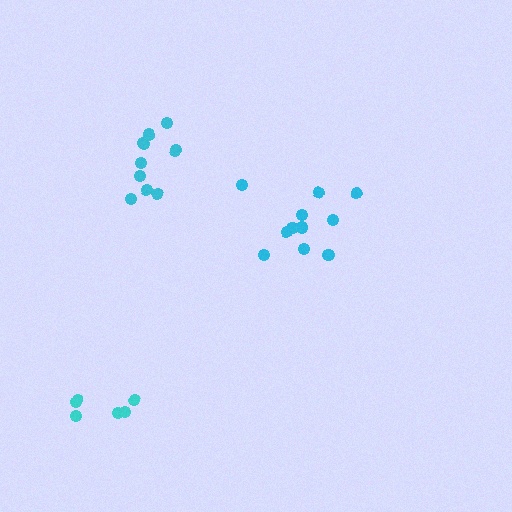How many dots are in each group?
Group 1: 10 dots, Group 2: 11 dots, Group 3: 6 dots (27 total).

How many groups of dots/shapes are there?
There are 3 groups.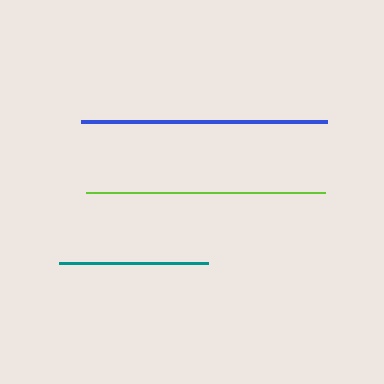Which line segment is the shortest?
The teal line is the shortest at approximately 149 pixels.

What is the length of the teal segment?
The teal segment is approximately 149 pixels long.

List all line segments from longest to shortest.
From longest to shortest: blue, lime, teal.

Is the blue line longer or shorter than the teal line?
The blue line is longer than the teal line.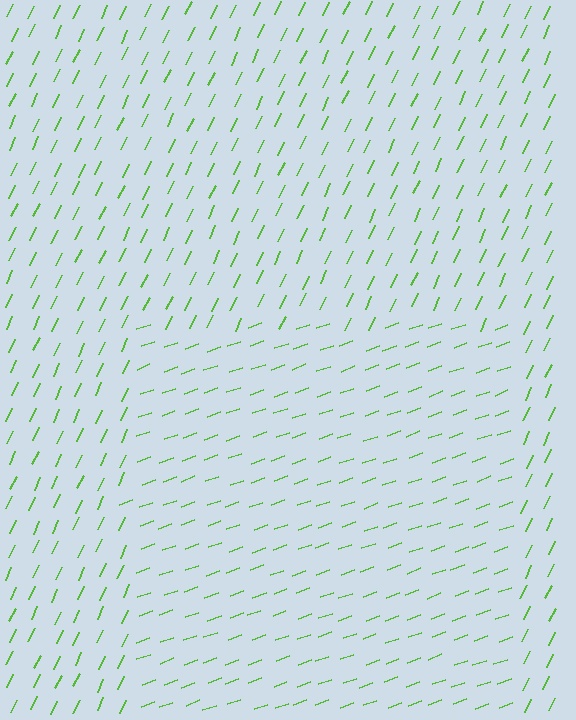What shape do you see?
I see a rectangle.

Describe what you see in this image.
The image is filled with small lime line segments. A rectangle region in the image has lines oriented differently from the surrounding lines, creating a visible texture boundary.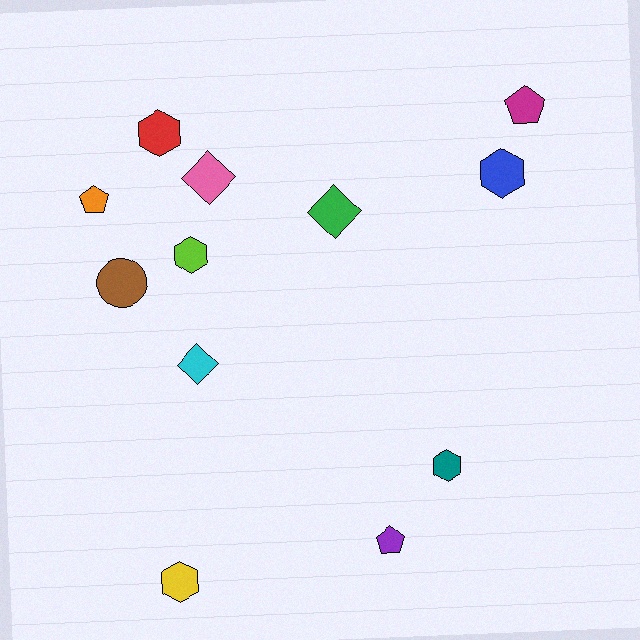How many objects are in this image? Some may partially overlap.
There are 12 objects.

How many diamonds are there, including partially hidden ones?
There are 3 diamonds.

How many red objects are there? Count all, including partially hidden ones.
There is 1 red object.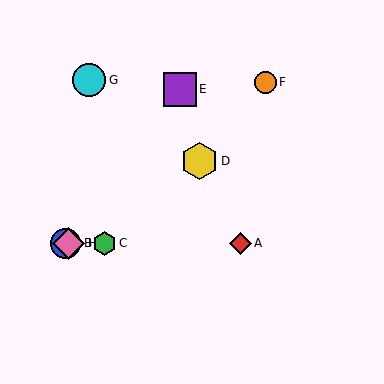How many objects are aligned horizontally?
4 objects (A, B, C, H) are aligned horizontally.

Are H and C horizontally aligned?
Yes, both are at y≈243.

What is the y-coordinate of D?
Object D is at y≈161.